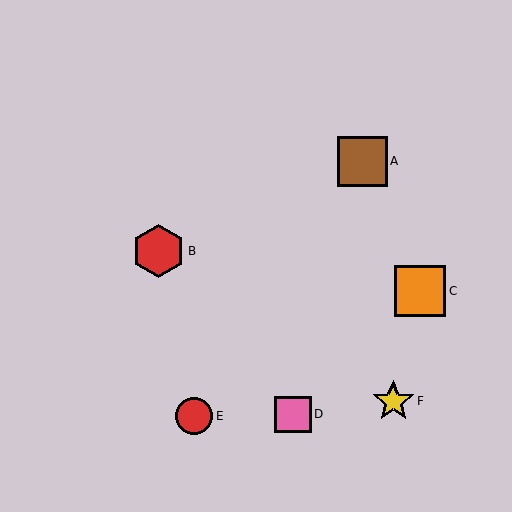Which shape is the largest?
The red hexagon (labeled B) is the largest.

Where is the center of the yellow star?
The center of the yellow star is at (393, 401).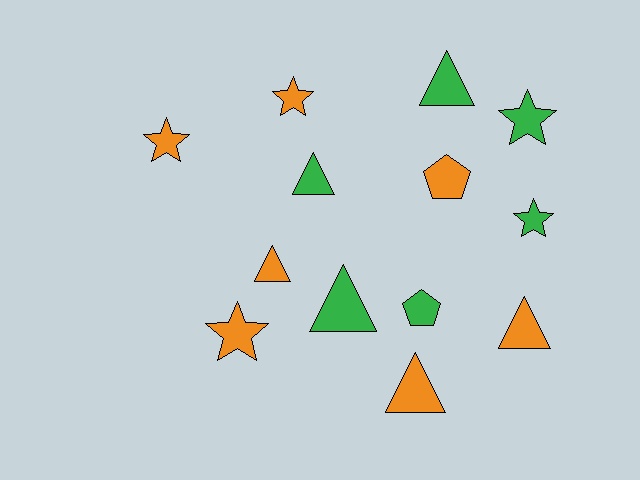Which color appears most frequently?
Orange, with 7 objects.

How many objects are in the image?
There are 13 objects.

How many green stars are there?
There are 2 green stars.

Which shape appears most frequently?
Triangle, with 6 objects.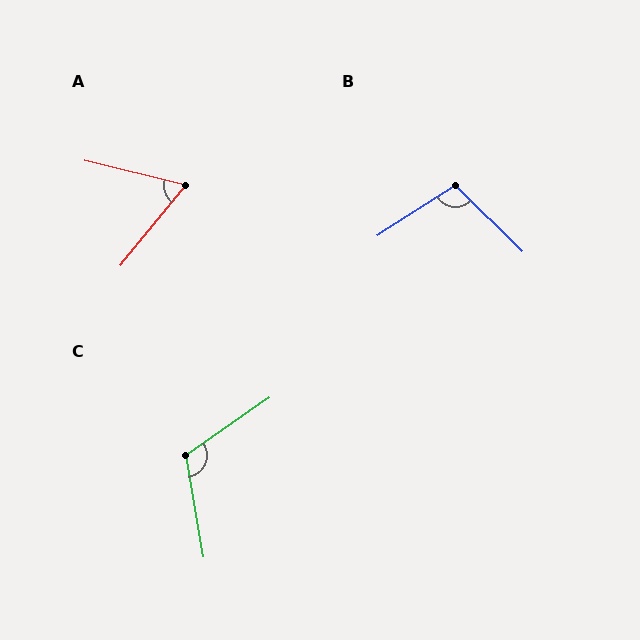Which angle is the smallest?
A, at approximately 64 degrees.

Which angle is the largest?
C, at approximately 115 degrees.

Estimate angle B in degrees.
Approximately 103 degrees.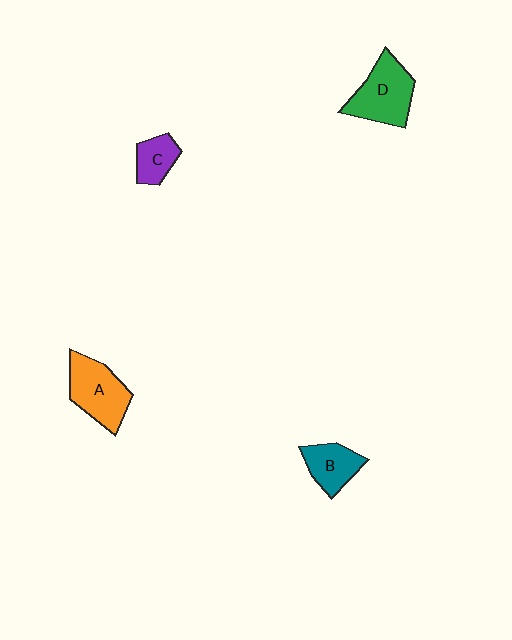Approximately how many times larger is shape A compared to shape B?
Approximately 1.5 times.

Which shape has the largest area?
Shape D (green).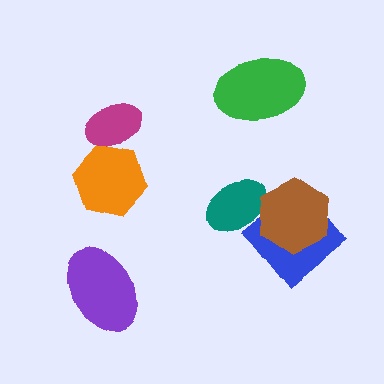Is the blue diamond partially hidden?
Yes, it is partially covered by another shape.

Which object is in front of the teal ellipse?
The brown hexagon is in front of the teal ellipse.